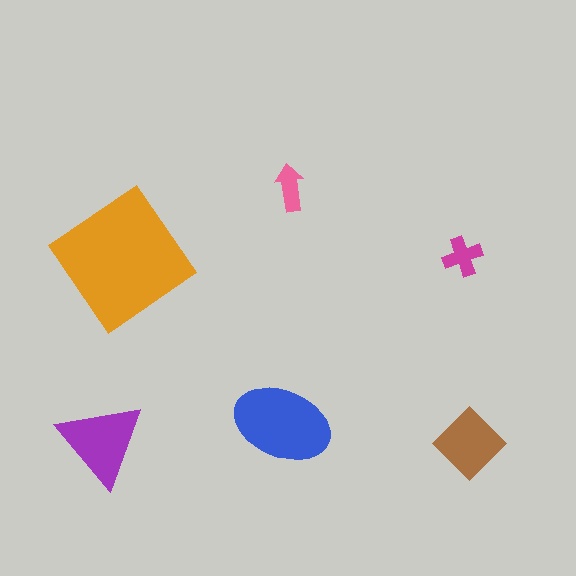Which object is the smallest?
The pink arrow.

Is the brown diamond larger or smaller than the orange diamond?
Smaller.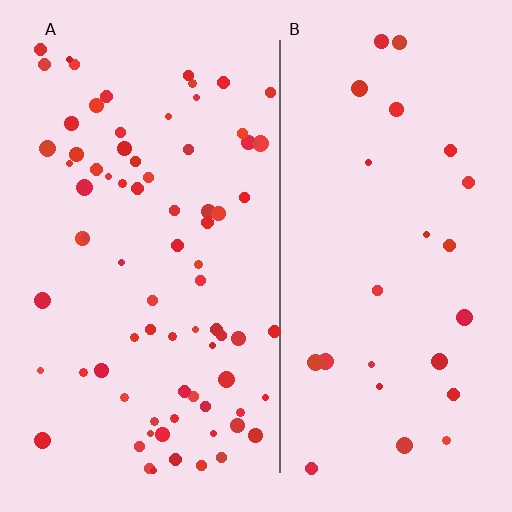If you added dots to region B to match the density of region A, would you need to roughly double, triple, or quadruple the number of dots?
Approximately triple.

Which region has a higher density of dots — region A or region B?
A (the left).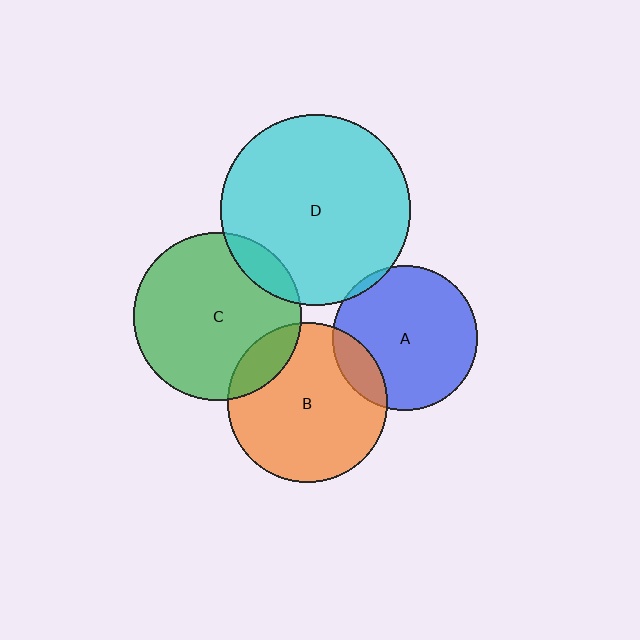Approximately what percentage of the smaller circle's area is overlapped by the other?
Approximately 5%.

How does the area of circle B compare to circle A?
Approximately 1.2 times.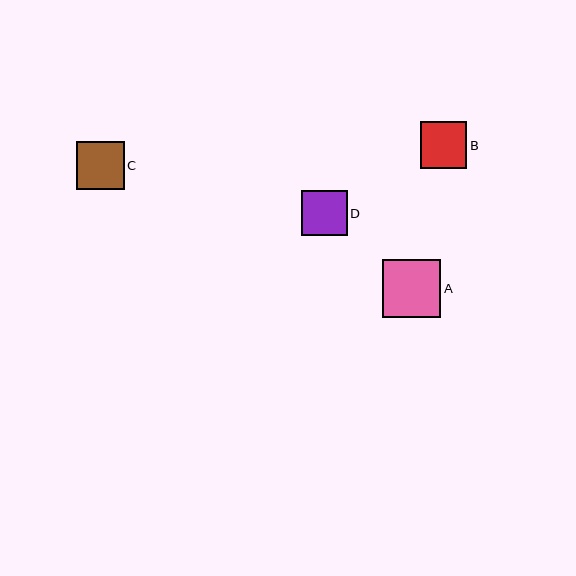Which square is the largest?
Square A is the largest with a size of approximately 58 pixels.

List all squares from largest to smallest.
From largest to smallest: A, C, B, D.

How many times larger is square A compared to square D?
Square A is approximately 1.3 times the size of square D.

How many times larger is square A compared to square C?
Square A is approximately 1.2 times the size of square C.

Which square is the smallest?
Square D is the smallest with a size of approximately 45 pixels.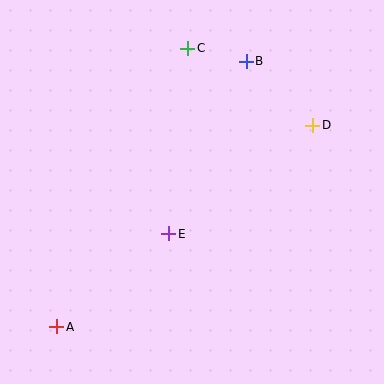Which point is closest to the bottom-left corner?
Point A is closest to the bottom-left corner.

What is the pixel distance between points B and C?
The distance between B and C is 60 pixels.